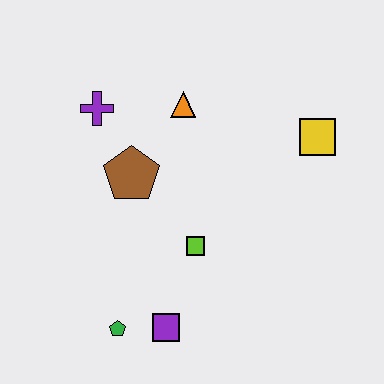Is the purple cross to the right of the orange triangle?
No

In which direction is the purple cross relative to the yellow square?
The purple cross is to the left of the yellow square.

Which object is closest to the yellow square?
The orange triangle is closest to the yellow square.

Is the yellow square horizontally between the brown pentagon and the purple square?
No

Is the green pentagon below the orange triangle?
Yes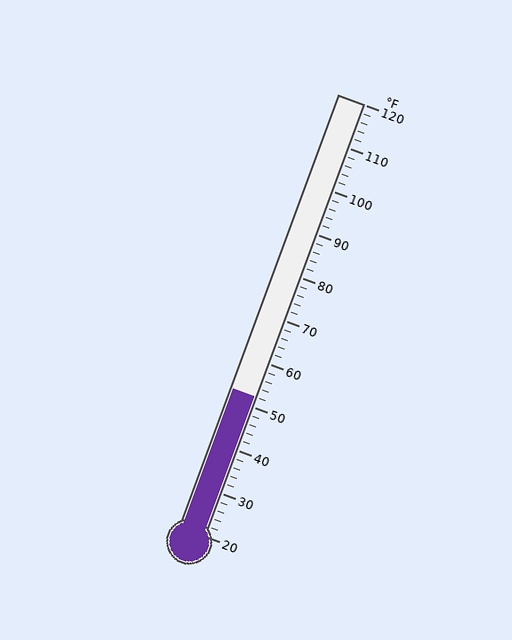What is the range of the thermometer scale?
The thermometer scale ranges from 20°F to 120°F.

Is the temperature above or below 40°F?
The temperature is above 40°F.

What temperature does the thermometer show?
The thermometer shows approximately 52°F.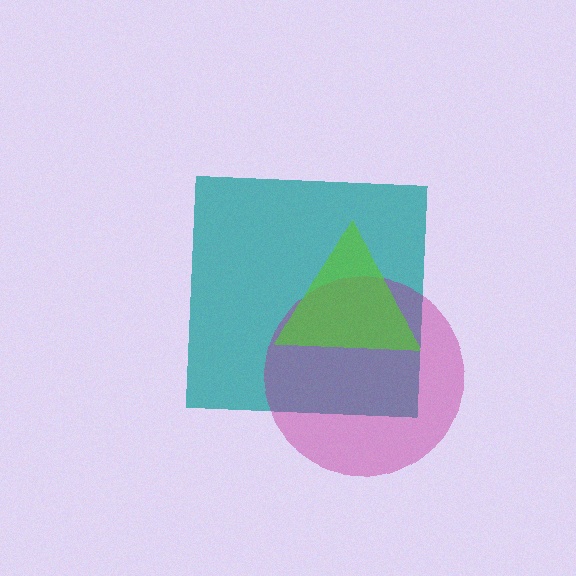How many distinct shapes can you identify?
There are 3 distinct shapes: a teal square, a magenta circle, a lime triangle.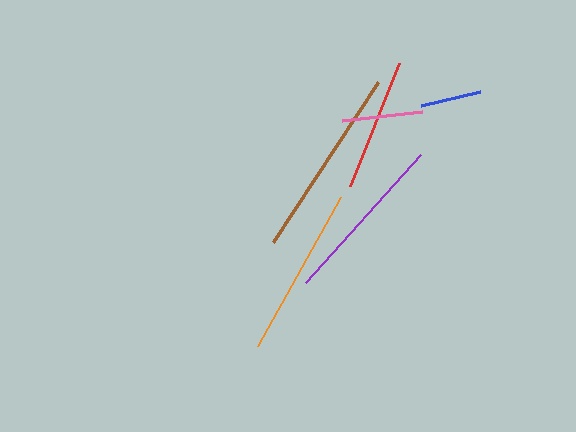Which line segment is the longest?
The brown line is the longest at approximately 192 pixels.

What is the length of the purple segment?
The purple segment is approximately 173 pixels long.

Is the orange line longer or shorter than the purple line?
The purple line is longer than the orange line.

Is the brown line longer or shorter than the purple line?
The brown line is longer than the purple line.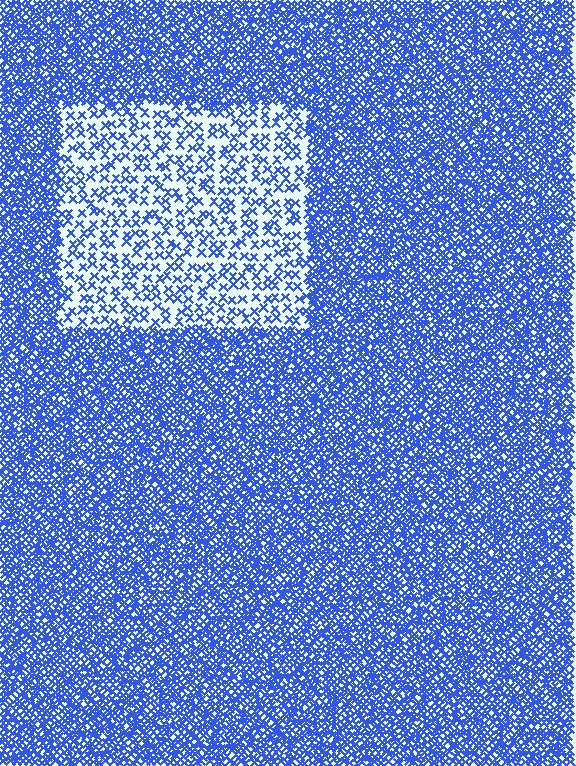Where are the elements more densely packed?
The elements are more densely packed outside the rectangle boundary.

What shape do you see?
I see a rectangle.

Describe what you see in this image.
The image contains small blue elements arranged at two different densities. A rectangle-shaped region is visible where the elements are less densely packed than the surrounding area.